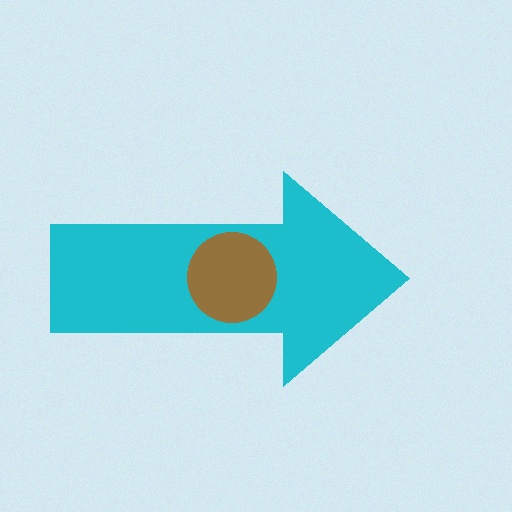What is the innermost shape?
The brown circle.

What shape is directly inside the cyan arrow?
The brown circle.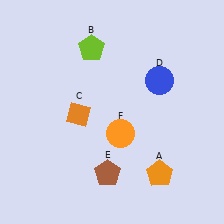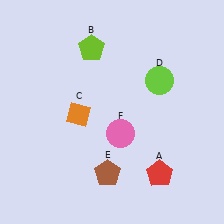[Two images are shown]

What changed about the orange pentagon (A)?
In Image 1, A is orange. In Image 2, it changed to red.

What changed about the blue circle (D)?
In Image 1, D is blue. In Image 2, it changed to lime.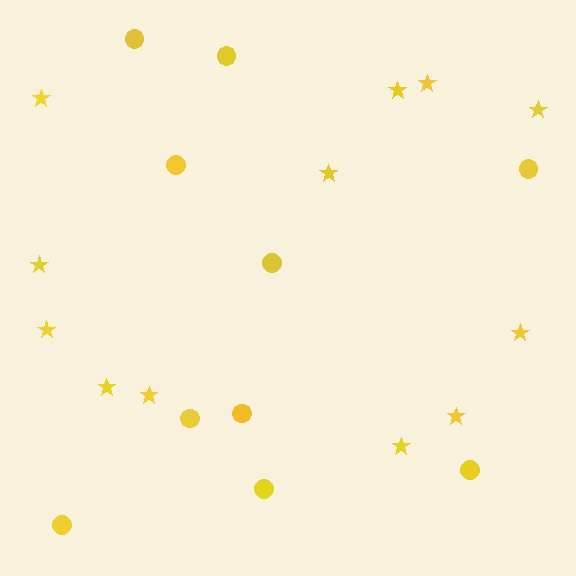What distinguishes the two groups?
There are 2 groups: one group of stars (12) and one group of circles (10).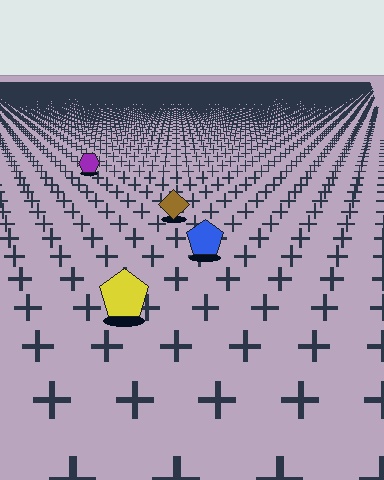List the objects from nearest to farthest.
From nearest to farthest: the yellow pentagon, the blue pentagon, the brown diamond, the purple hexagon.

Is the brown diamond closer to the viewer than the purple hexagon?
Yes. The brown diamond is closer — you can tell from the texture gradient: the ground texture is coarser near it.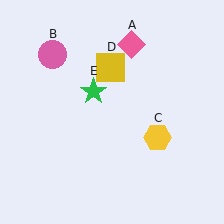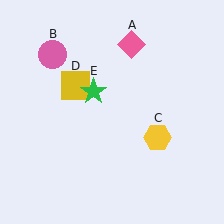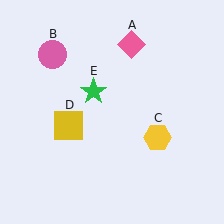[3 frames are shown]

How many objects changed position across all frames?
1 object changed position: yellow square (object D).